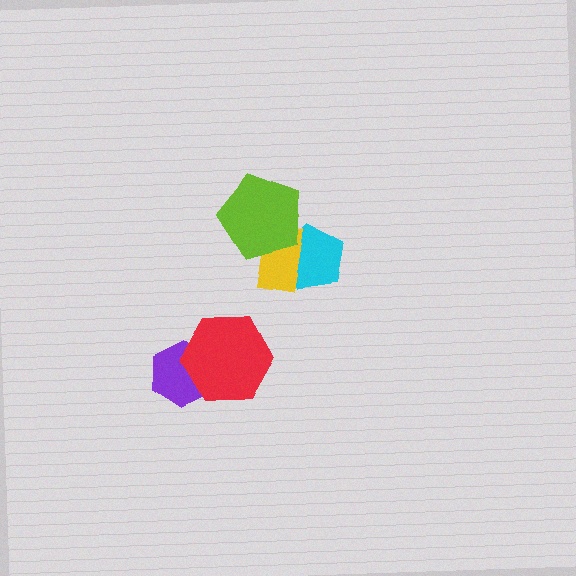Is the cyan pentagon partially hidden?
Yes, it is partially covered by another shape.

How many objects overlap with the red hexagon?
1 object overlaps with the red hexagon.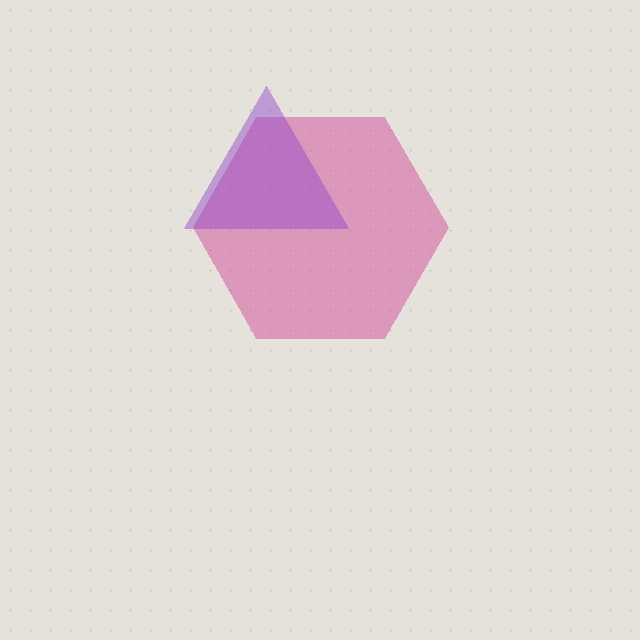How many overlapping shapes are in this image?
There are 2 overlapping shapes in the image.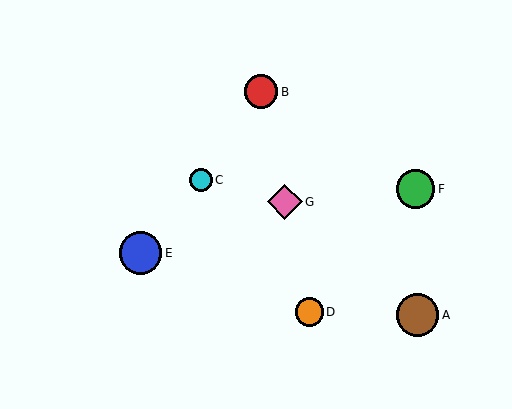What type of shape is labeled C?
Shape C is a cyan circle.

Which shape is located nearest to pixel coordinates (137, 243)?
The blue circle (labeled E) at (141, 253) is nearest to that location.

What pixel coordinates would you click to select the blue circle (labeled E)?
Click at (141, 253) to select the blue circle E.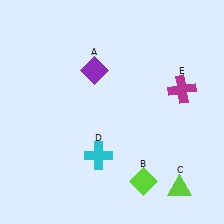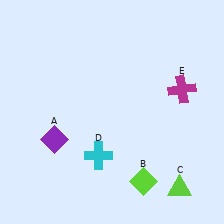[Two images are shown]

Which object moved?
The purple diamond (A) moved down.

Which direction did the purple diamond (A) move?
The purple diamond (A) moved down.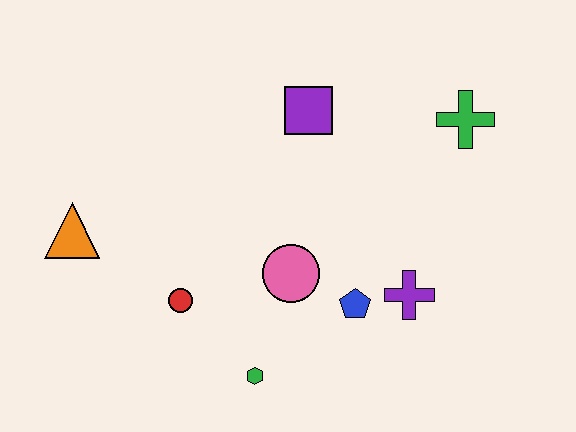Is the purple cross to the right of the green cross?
No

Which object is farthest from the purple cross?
The orange triangle is farthest from the purple cross.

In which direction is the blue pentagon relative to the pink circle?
The blue pentagon is to the right of the pink circle.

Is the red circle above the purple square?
No